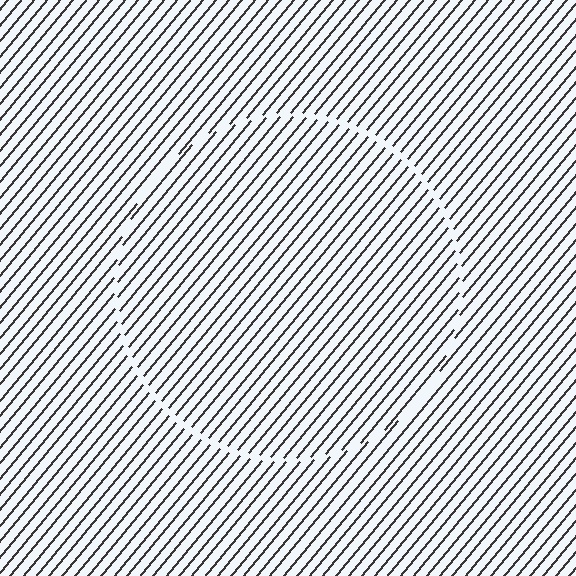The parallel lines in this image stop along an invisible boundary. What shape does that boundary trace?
An illusory circle. The interior of the shape contains the same grating, shifted by half a period — the contour is defined by the phase discontinuity where line-ends from the inner and outer gratings abut.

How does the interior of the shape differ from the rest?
The interior of the shape contains the same grating, shifted by half a period — the contour is defined by the phase discontinuity where line-ends from the inner and outer gratings abut.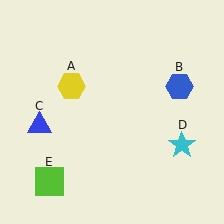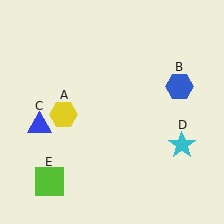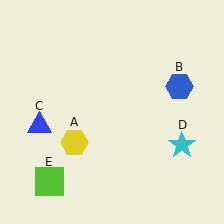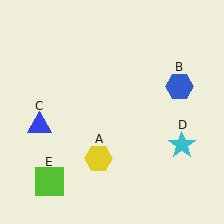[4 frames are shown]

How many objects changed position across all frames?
1 object changed position: yellow hexagon (object A).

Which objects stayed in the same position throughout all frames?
Blue hexagon (object B) and blue triangle (object C) and cyan star (object D) and lime square (object E) remained stationary.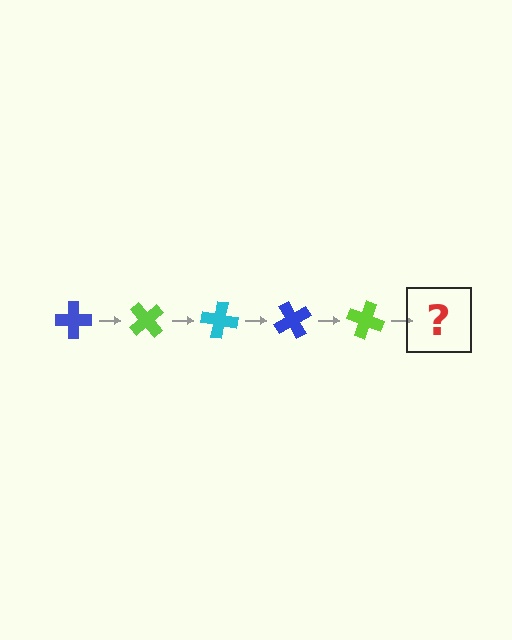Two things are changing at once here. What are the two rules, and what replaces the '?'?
The two rules are that it rotates 50 degrees each step and the color cycles through blue, lime, and cyan. The '?' should be a cyan cross, rotated 250 degrees from the start.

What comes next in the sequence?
The next element should be a cyan cross, rotated 250 degrees from the start.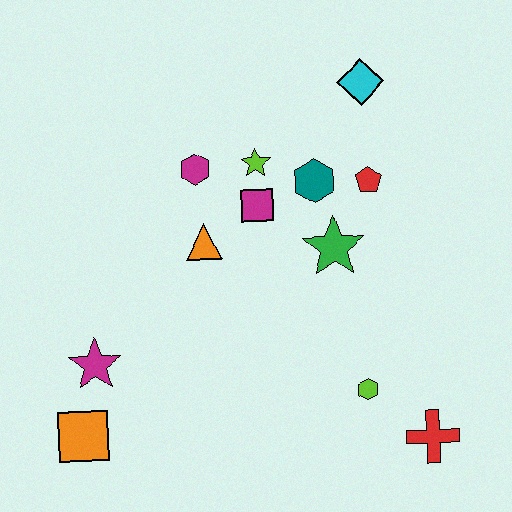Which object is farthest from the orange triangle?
The red cross is farthest from the orange triangle.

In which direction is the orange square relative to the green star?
The orange square is to the left of the green star.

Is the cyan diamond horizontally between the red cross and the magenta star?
Yes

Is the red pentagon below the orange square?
No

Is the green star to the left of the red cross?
Yes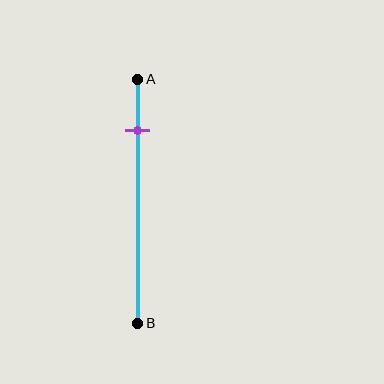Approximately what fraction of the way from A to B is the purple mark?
The purple mark is approximately 20% of the way from A to B.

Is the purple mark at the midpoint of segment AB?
No, the mark is at about 20% from A, not at the 50% midpoint.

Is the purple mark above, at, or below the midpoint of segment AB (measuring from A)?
The purple mark is above the midpoint of segment AB.